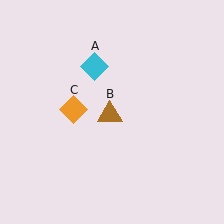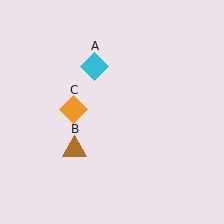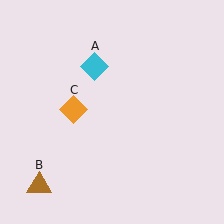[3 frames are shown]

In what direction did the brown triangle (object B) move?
The brown triangle (object B) moved down and to the left.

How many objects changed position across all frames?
1 object changed position: brown triangle (object B).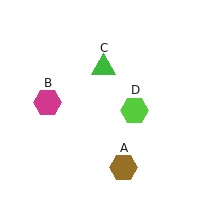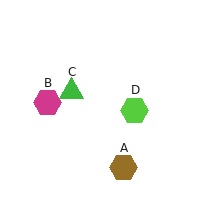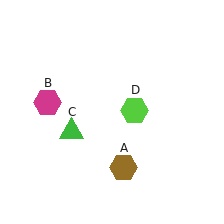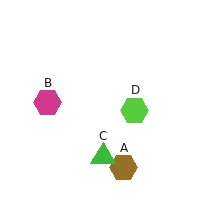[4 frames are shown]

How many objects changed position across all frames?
1 object changed position: green triangle (object C).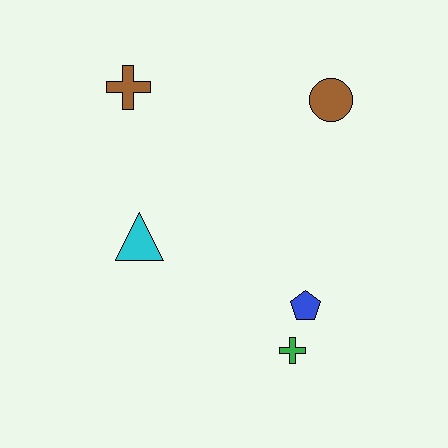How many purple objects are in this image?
There are no purple objects.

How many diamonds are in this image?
There are no diamonds.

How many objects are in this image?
There are 5 objects.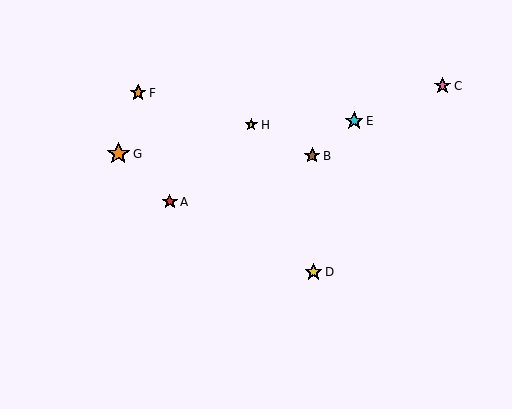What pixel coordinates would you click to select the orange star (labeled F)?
Click at (138, 92) to select the orange star F.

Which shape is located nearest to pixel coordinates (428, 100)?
The pink star (labeled C) at (443, 85) is nearest to that location.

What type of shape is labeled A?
Shape A is a red star.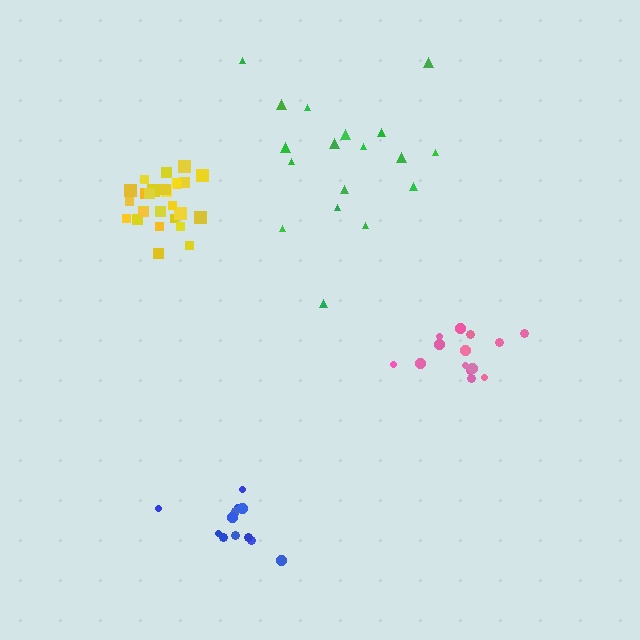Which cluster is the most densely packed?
Yellow.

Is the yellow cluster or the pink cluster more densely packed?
Yellow.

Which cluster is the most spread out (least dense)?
Green.